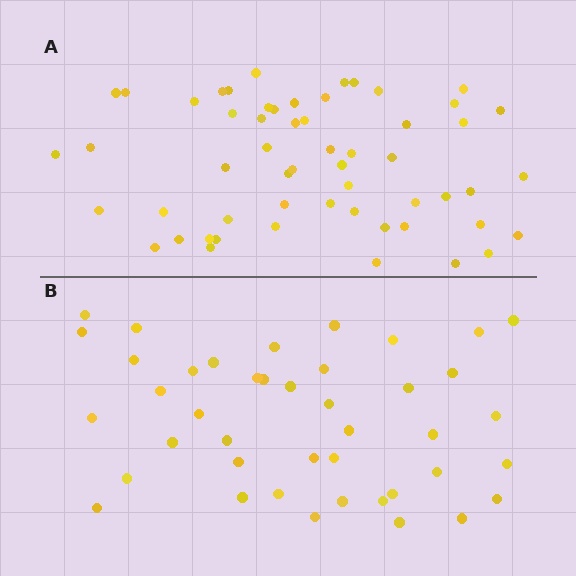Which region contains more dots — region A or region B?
Region A (the top region) has more dots.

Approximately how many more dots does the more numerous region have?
Region A has approximately 15 more dots than region B.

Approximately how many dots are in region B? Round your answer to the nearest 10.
About 40 dots. (The exact count is 42, which rounds to 40.)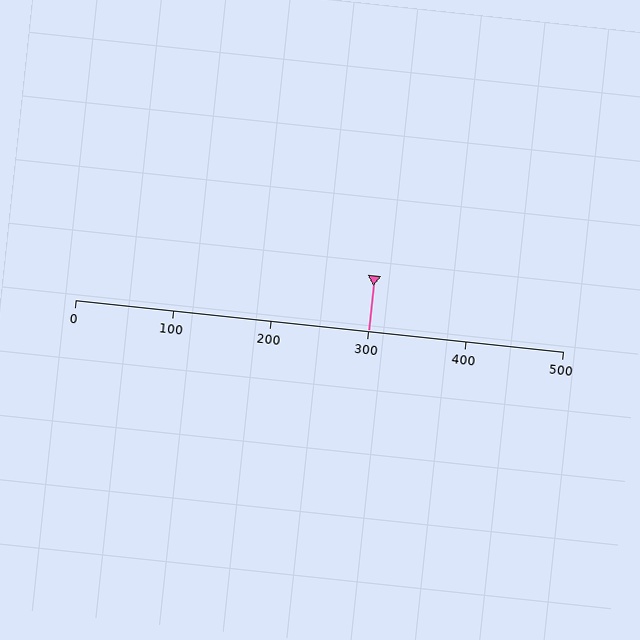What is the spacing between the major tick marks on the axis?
The major ticks are spaced 100 apart.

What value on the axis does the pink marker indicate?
The marker indicates approximately 300.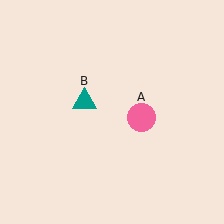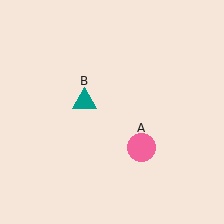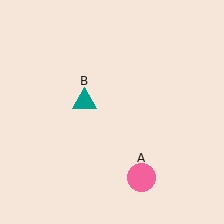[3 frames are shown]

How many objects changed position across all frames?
1 object changed position: pink circle (object A).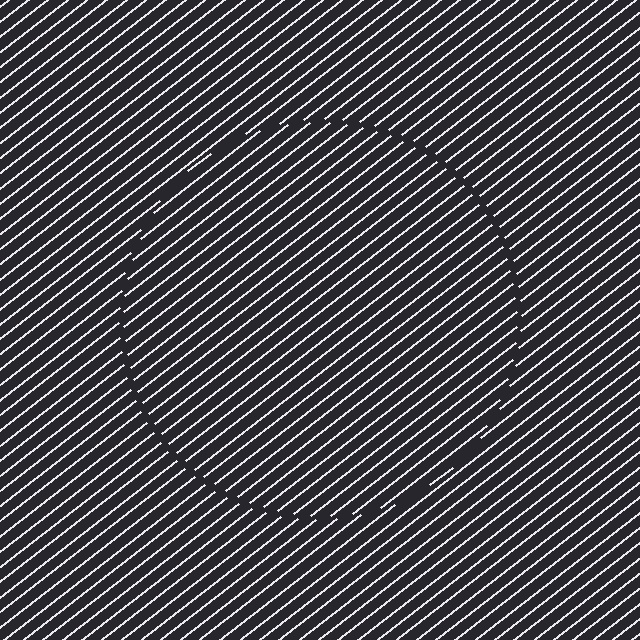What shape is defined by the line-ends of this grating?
An illusory circle. The interior of the shape contains the same grating, shifted by half a period — the contour is defined by the phase discontinuity where line-ends from the inner and outer gratings abut.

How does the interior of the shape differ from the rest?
The interior of the shape contains the same grating, shifted by half a period — the contour is defined by the phase discontinuity where line-ends from the inner and outer gratings abut.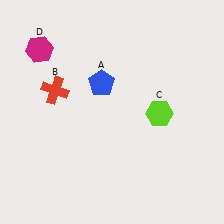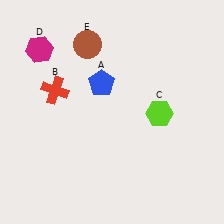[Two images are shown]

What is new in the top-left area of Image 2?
A brown circle (E) was added in the top-left area of Image 2.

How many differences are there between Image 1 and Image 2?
There is 1 difference between the two images.